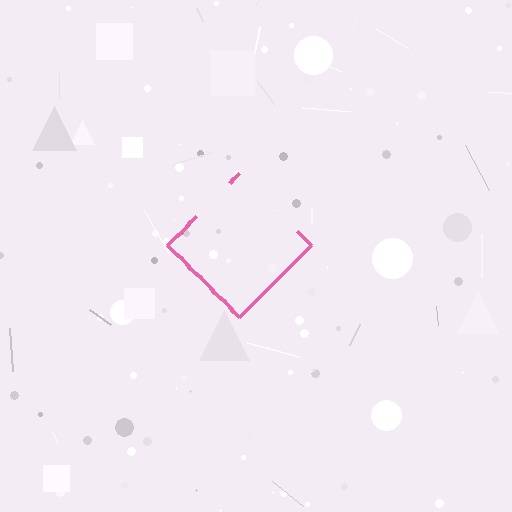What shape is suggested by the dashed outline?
The dashed outline suggests a diamond.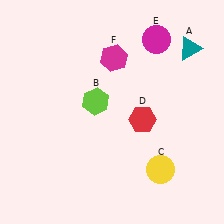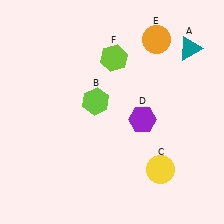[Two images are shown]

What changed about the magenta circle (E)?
In Image 1, E is magenta. In Image 2, it changed to orange.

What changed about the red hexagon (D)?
In Image 1, D is red. In Image 2, it changed to purple.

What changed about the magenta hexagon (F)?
In Image 1, F is magenta. In Image 2, it changed to lime.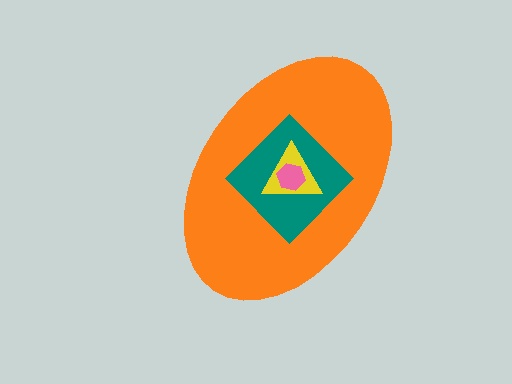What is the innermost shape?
The pink hexagon.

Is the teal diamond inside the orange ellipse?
Yes.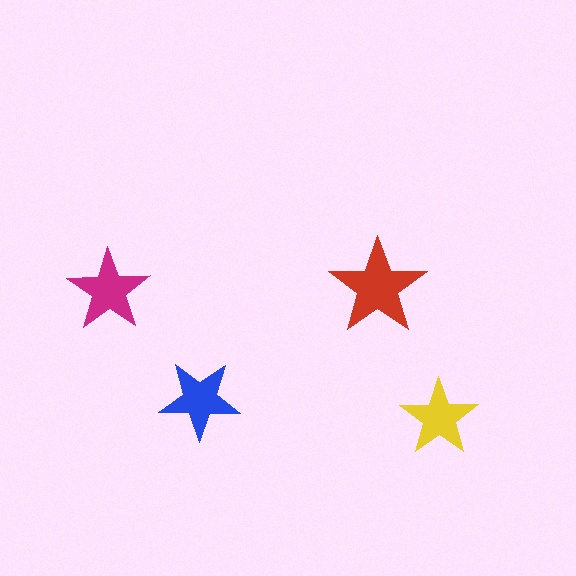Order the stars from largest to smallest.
the red one, the magenta one, the blue one, the yellow one.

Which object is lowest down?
The yellow star is bottommost.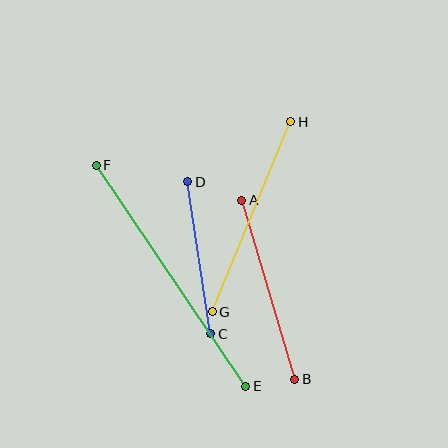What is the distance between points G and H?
The distance is approximately 206 pixels.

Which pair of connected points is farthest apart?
Points E and F are farthest apart.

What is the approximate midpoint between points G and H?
The midpoint is at approximately (252, 217) pixels.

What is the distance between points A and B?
The distance is approximately 187 pixels.